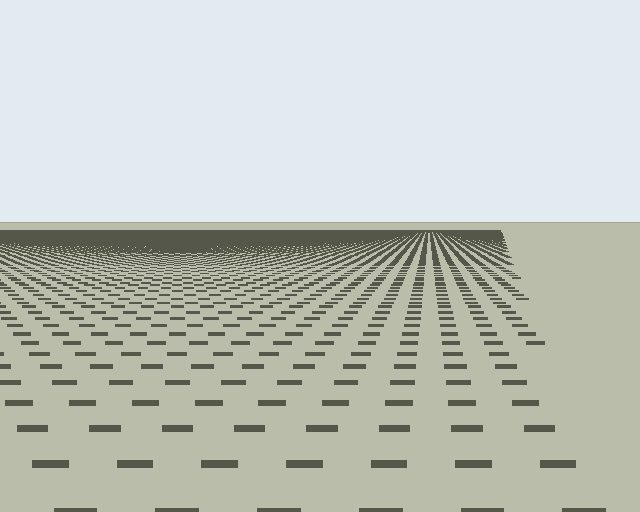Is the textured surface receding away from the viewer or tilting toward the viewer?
The surface is receding away from the viewer. Texture elements get smaller and denser toward the top.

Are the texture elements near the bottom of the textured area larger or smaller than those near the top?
Larger. Near the bottom, elements are closer to the viewer and appear at a bigger on-screen size.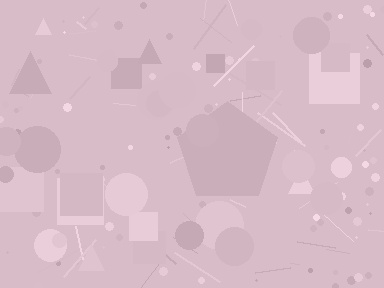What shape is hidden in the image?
A pentagon is hidden in the image.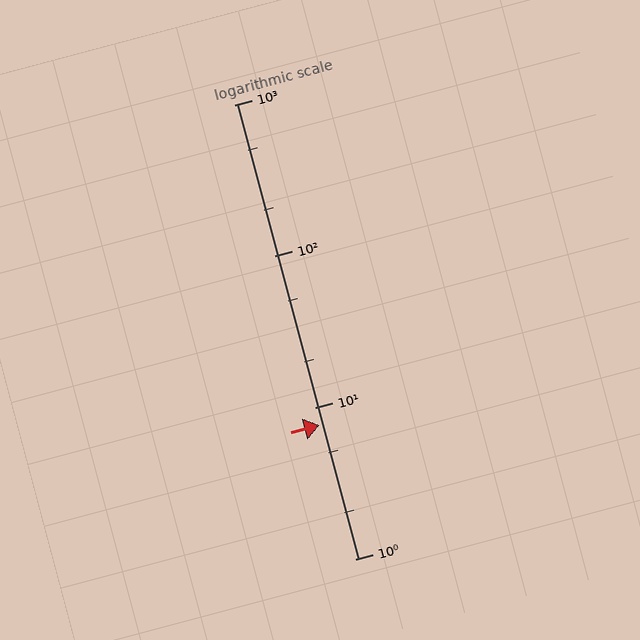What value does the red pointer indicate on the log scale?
The pointer indicates approximately 7.7.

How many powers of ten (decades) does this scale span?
The scale spans 3 decades, from 1 to 1000.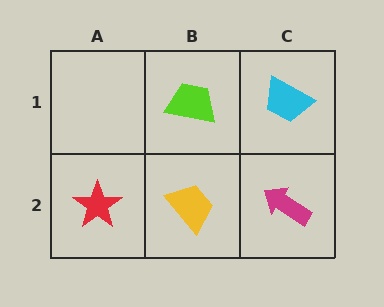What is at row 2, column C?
A magenta arrow.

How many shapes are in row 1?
2 shapes.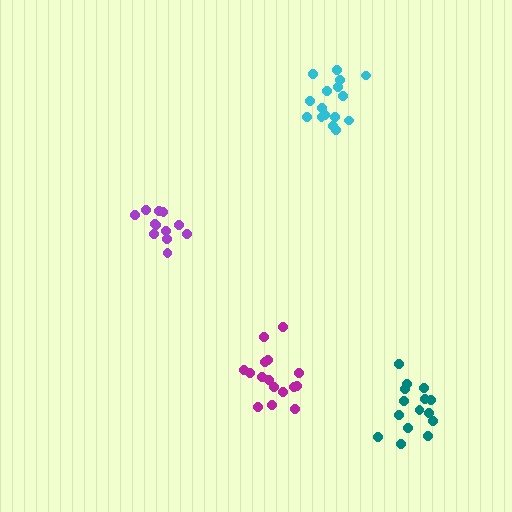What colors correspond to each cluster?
The clusters are colored: purple, teal, magenta, cyan.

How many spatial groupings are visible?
There are 4 spatial groupings.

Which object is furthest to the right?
The teal cluster is rightmost.